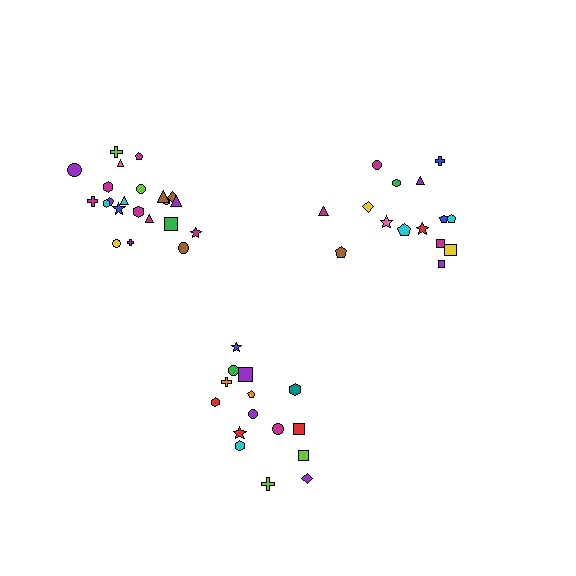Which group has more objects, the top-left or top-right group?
The top-left group.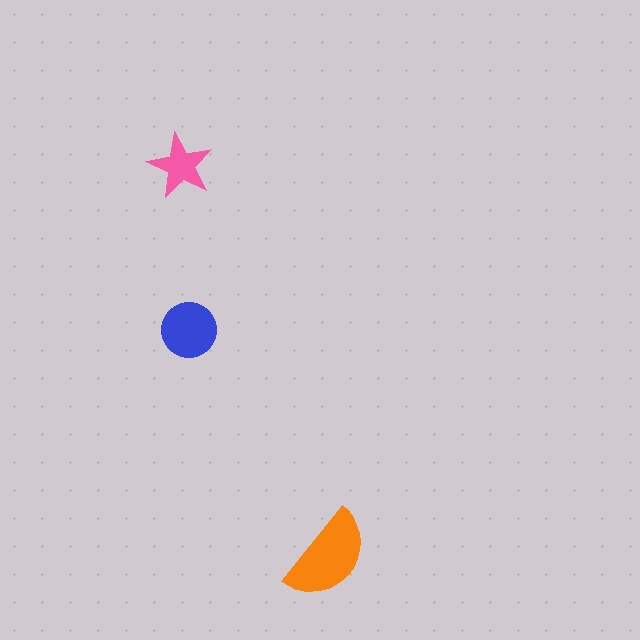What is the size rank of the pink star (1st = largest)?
3rd.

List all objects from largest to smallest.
The orange semicircle, the blue circle, the pink star.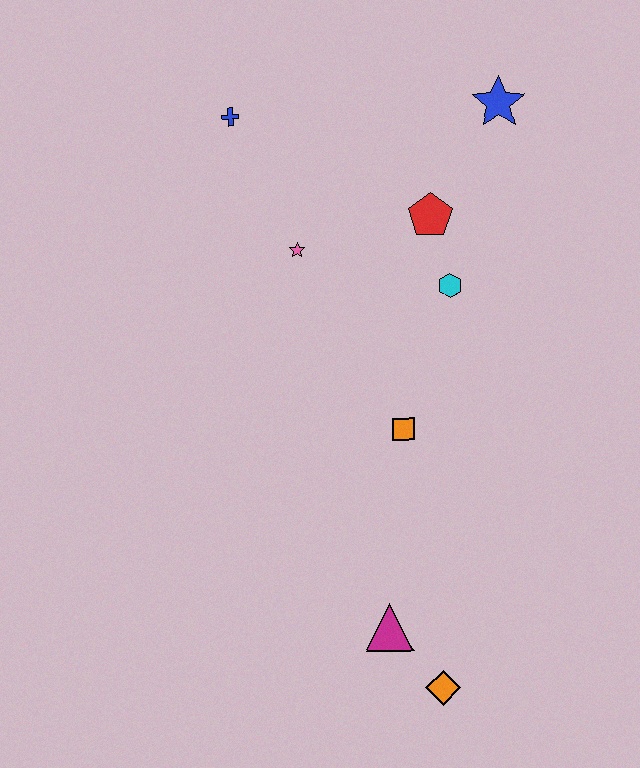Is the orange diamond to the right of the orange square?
Yes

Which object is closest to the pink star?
The red pentagon is closest to the pink star.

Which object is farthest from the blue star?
The orange diamond is farthest from the blue star.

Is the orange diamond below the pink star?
Yes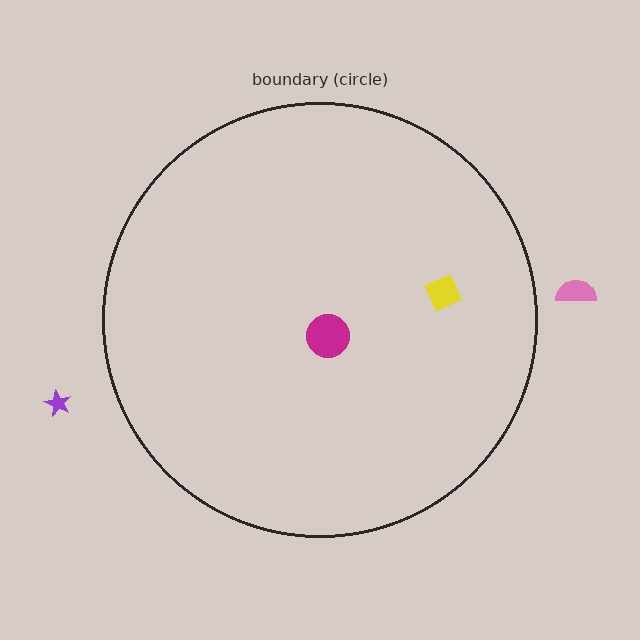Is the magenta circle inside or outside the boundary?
Inside.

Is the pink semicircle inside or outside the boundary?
Outside.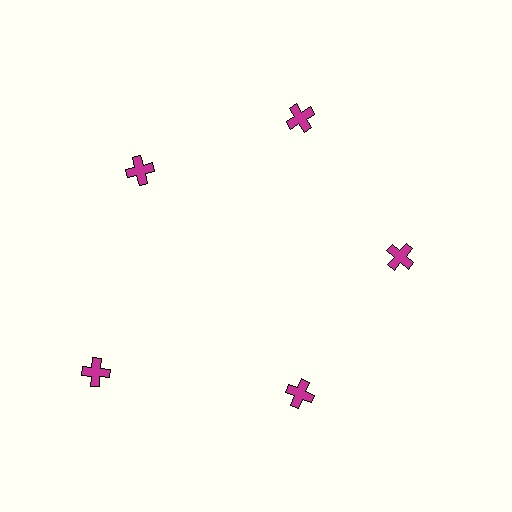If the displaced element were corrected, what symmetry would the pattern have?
It would have 5-fold rotational symmetry — the pattern would map onto itself every 72 degrees.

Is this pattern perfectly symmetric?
No. The 5 magenta crosses are arranged in a ring, but one element near the 8 o'clock position is pushed outward from the center, breaking the 5-fold rotational symmetry.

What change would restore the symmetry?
The symmetry would be restored by moving it inward, back onto the ring so that all 5 crosses sit at equal angles and equal distance from the center.